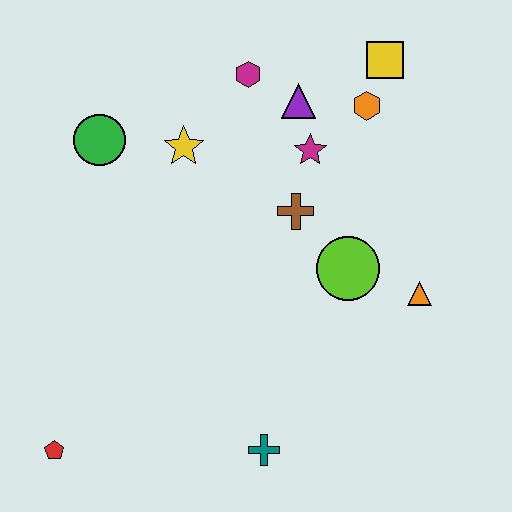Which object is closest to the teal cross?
The lime circle is closest to the teal cross.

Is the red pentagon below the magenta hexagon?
Yes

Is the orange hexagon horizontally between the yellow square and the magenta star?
Yes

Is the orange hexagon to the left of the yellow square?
Yes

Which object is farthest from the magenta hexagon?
The red pentagon is farthest from the magenta hexagon.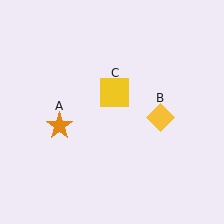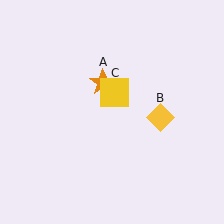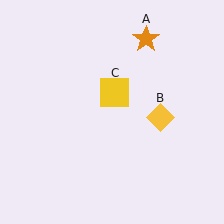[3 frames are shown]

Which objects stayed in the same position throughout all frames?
Yellow diamond (object B) and yellow square (object C) remained stationary.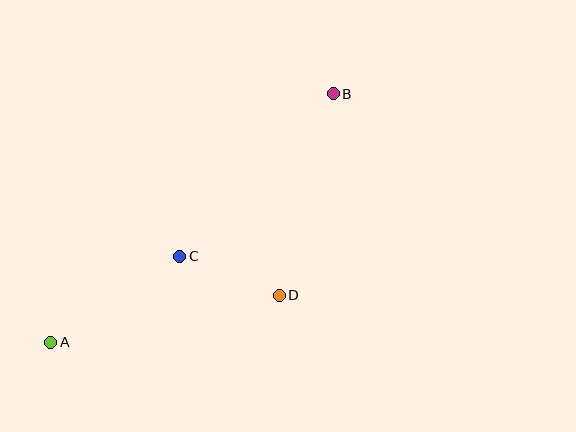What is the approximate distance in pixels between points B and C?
The distance between B and C is approximately 224 pixels.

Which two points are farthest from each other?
Points A and B are farthest from each other.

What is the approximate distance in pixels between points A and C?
The distance between A and C is approximately 155 pixels.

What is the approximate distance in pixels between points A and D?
The distance between A and D is approximately 233 pixels.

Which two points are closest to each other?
Points C and D are closest to each other.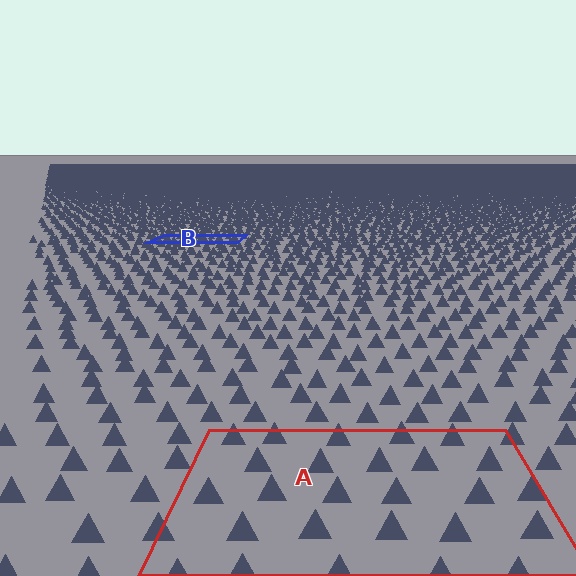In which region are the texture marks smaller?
The texture marks are smaller in region B, because it is farther away.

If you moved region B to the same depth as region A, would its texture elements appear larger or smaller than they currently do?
They would appear larger. At a closer depth, the same texture elements are projected at a bigger on-screen size.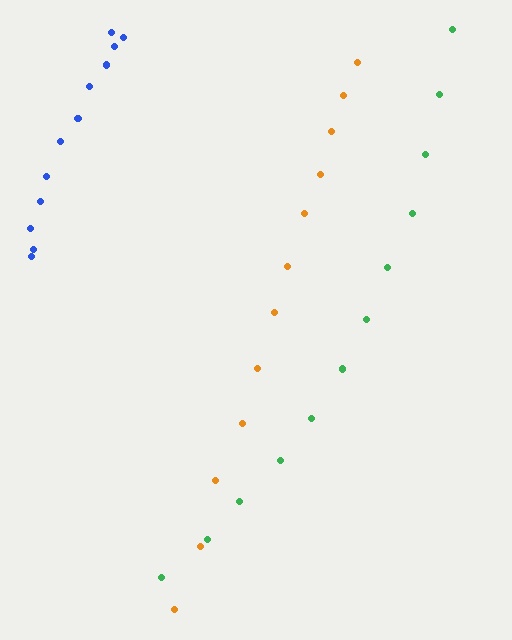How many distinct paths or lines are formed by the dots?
There are 3 distinct paths.